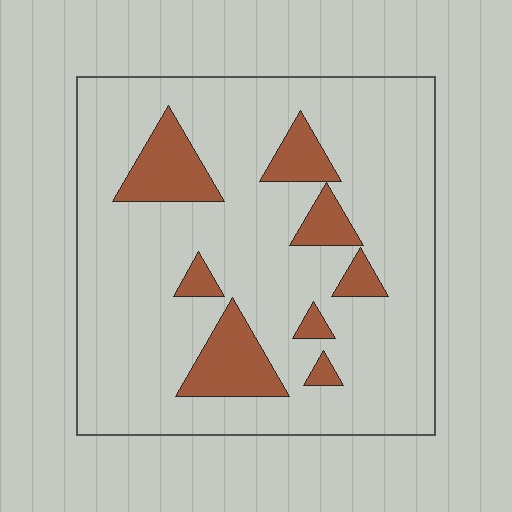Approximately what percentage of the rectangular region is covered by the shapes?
Approximately 15%.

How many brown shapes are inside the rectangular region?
8.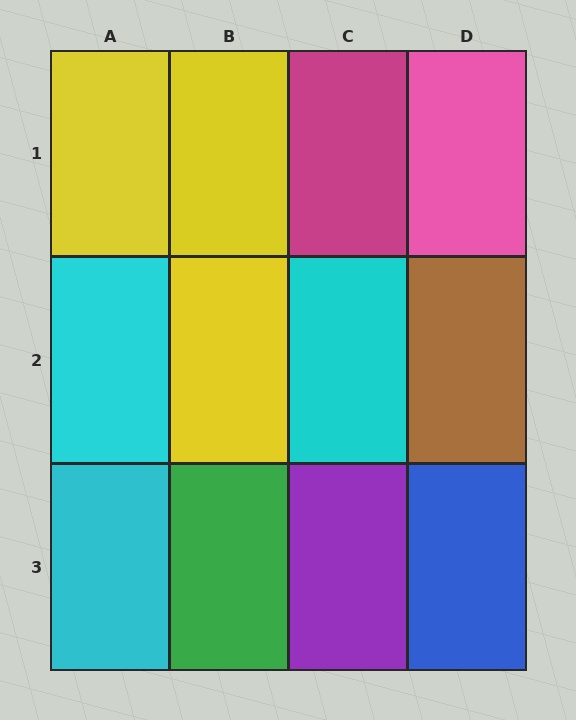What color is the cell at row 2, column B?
Yellow.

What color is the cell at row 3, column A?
Cyan.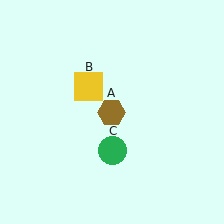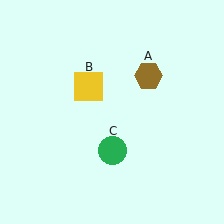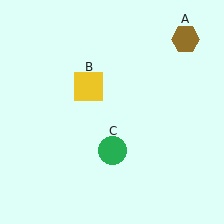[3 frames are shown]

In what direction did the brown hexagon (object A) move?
The brown hexagon (object A) moved up and to the right.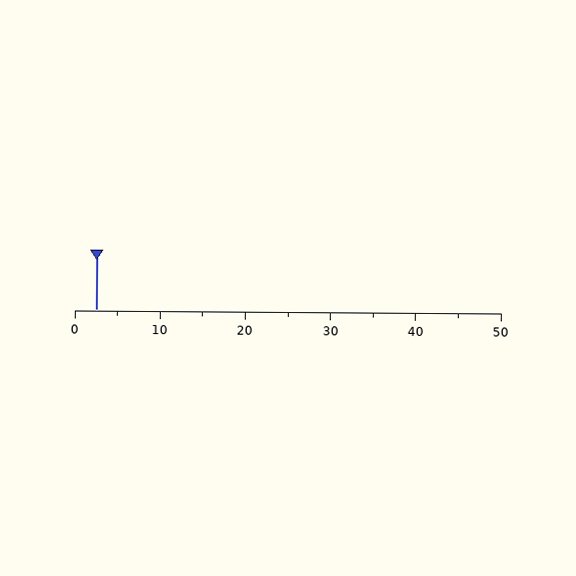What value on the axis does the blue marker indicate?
The marker indicates approximately 2.5.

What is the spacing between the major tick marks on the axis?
The major ticks are spaced 10 apart.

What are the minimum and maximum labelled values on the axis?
The axis runs from 0 to 50.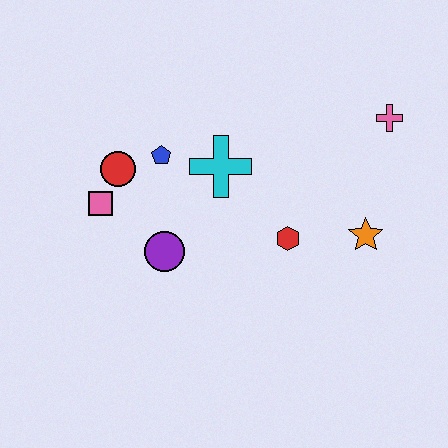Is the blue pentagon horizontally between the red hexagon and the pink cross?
No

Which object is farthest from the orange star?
The pink square is farthest from the orange star.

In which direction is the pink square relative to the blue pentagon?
The pink square is to the left of the blue pentagon.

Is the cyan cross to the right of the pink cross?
No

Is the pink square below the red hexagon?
No